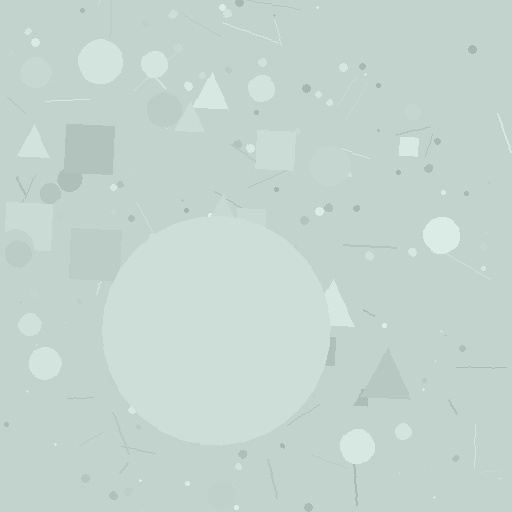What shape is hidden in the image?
A circle is hidden in the image.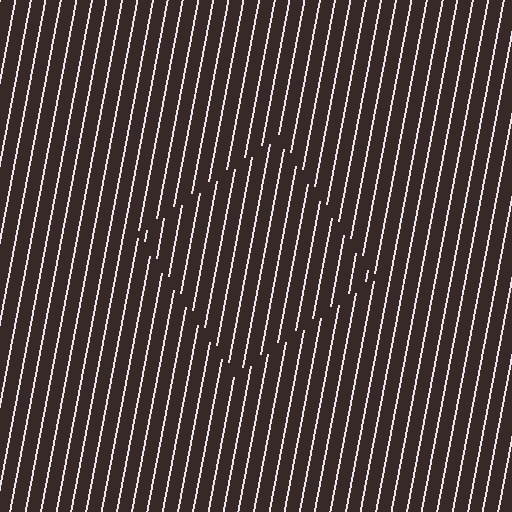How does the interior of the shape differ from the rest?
The interior of the shape contains the same grating, shifted by half a period — the contour is defined by the phase discontinuity where line-ends from the inner and outer gratings abut.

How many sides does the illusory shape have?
4 sides — the line-ends trace a square.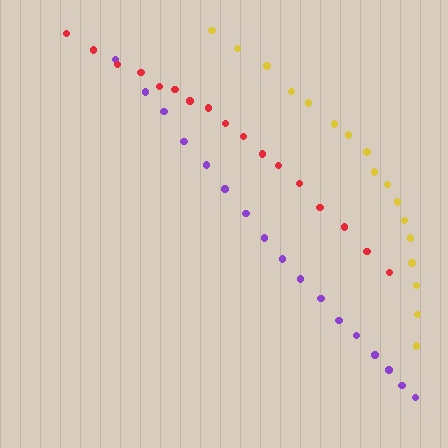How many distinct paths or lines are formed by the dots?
There are 3 distinct paths.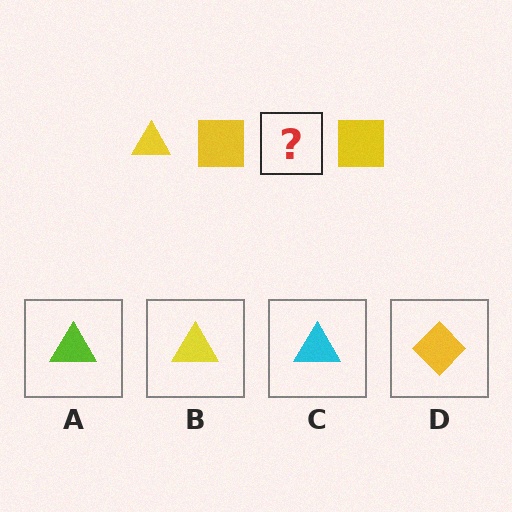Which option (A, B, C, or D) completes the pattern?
B.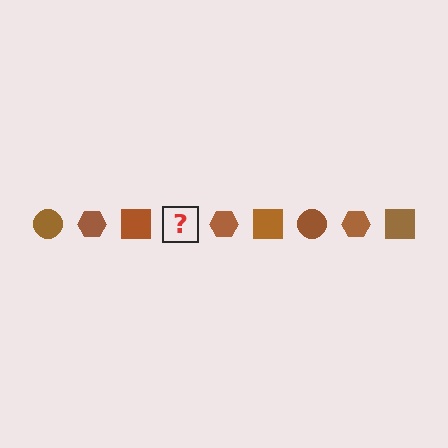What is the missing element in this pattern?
The missing element is a brown circle.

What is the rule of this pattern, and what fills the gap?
The rule is that the pattern cycles through circle, hexagon, square shapes in brown. The gap should be filled with a brown circle.